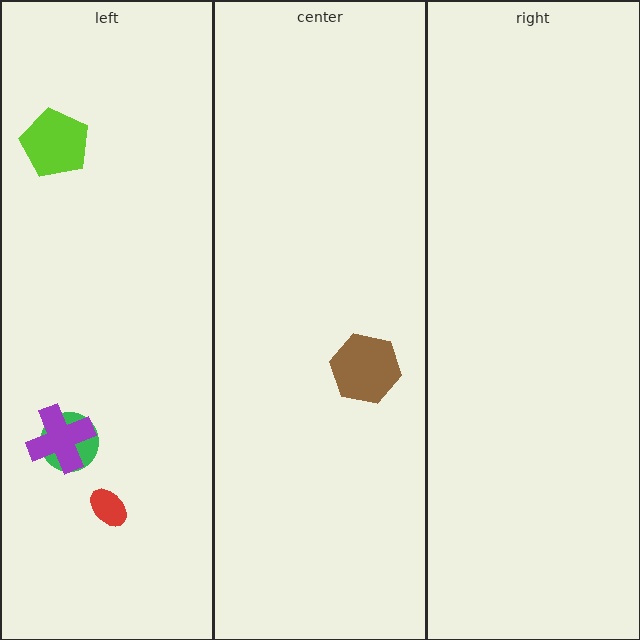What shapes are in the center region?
The brown hexagon.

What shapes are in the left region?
The green circle, the red ellipse, the purple cross, the lime pentagon.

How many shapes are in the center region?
1.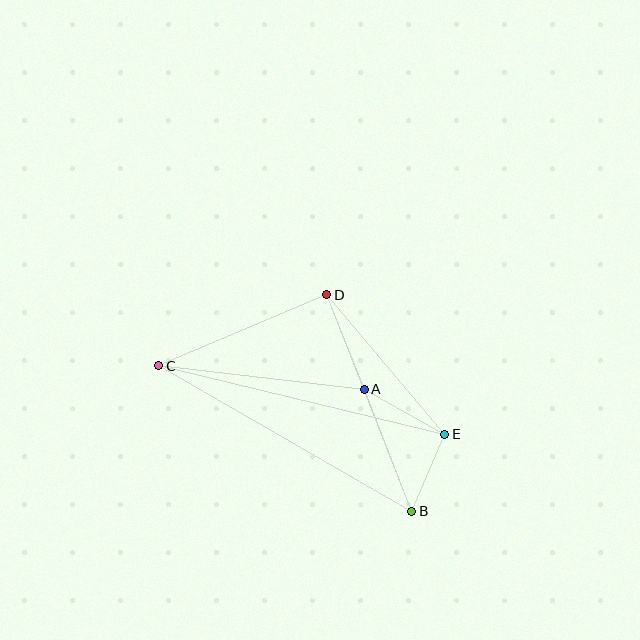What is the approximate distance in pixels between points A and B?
The distance between A and B is approximately 131 pixels.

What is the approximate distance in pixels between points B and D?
The distance between B and D is approximately 232 pixels.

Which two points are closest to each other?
Points B and E are closest to each other.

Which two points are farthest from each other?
Points C and E are farthest from each other.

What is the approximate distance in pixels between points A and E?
The distance between A and E is approximately 93 pixels.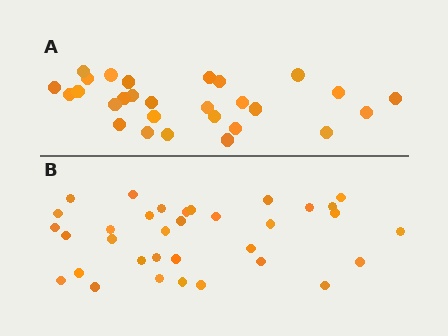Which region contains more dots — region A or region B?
Region B (the bottom region) has more dots.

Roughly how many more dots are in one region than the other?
Region B has about 6 more dots than region A.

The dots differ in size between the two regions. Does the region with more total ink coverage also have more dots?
No. Region A has more total ink coverage because its dots are larger, but region B actually contains more individual dots. Total area can be misleading — the number of items is what matters here.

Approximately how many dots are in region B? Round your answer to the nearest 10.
About 30 dots. (The exact count is 34, which rounds to 30.)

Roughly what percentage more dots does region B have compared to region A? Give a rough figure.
About 20% more.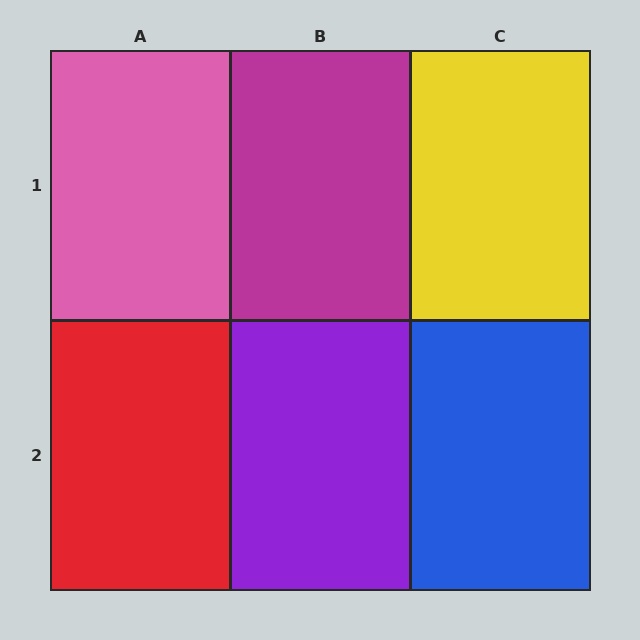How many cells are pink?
1 cell is pink.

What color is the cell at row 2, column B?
Purple.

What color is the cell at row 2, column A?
Red.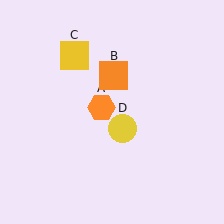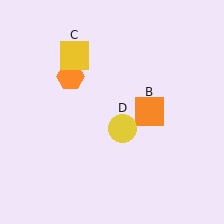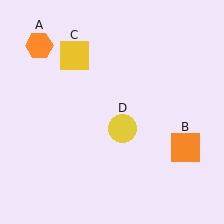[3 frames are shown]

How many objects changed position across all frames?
2 objects changed position: orange hexagon (object A), orange square (object B).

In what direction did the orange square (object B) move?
The orange square (object B) moved down and to the right.